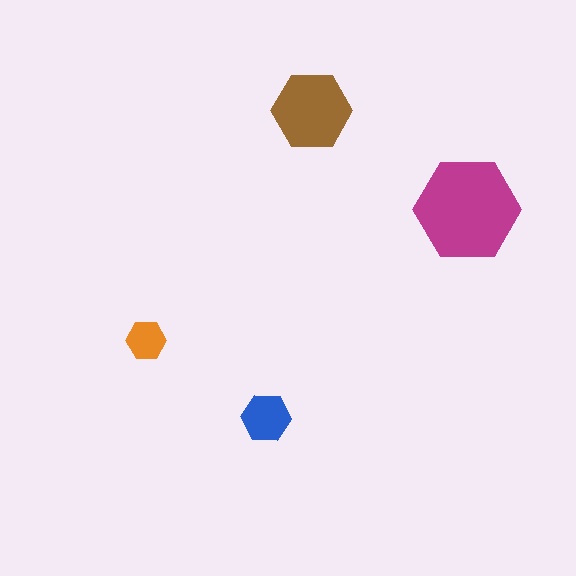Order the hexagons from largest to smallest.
the magenta one, the brown one, the blue one, the orange one.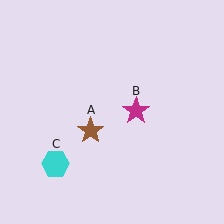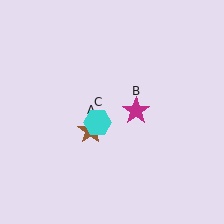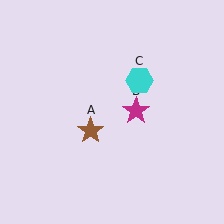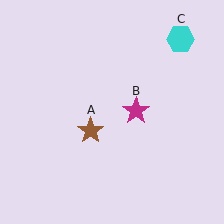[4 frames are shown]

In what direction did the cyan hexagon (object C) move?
The cyan hexagon (object C) moved up and to the right.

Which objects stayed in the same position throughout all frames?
Brown star (object A) and magenta star (object B) remained stationary.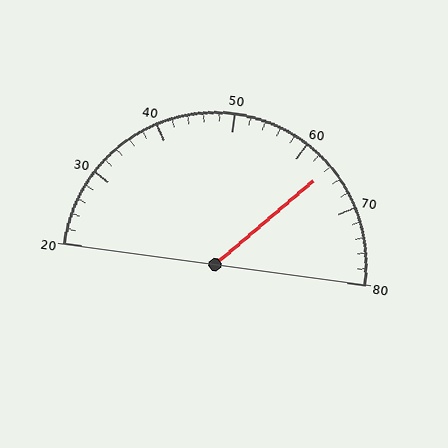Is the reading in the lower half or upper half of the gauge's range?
The reading is in the upper half of the range (20 to 80).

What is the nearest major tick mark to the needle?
The nearest major tick mark is 60.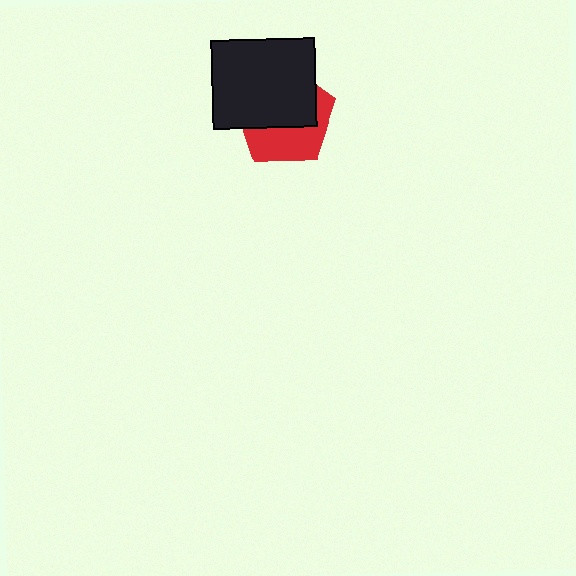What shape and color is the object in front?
The object in front is a black rectangle.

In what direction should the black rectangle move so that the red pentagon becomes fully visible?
The black rectangle should move up. That is the shortest direction to clear the overlap and leave the red pentagon fully visible.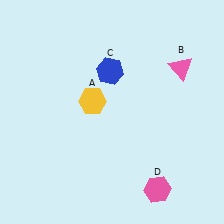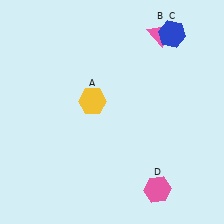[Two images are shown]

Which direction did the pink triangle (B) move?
The pink triangle (B) moved up.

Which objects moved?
The objects that moved are: the pink triangle (B), the blue hexagon (C).